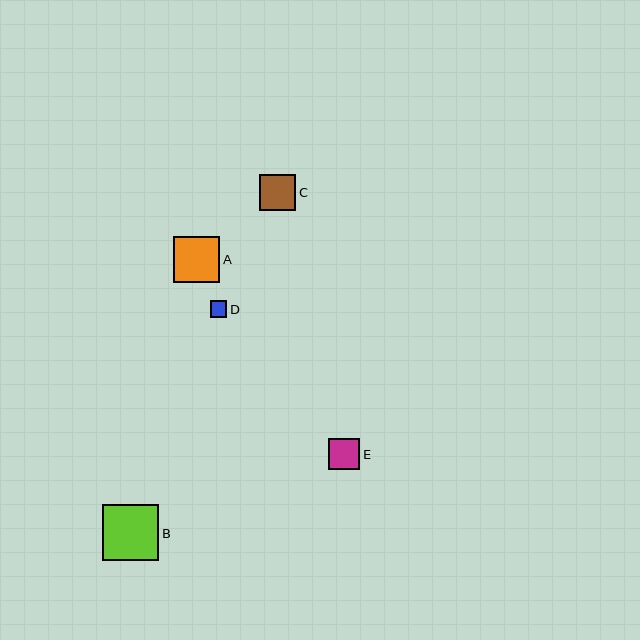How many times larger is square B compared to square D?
Square B is approximately 3.4 times the size of square D.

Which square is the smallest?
Square D is the smallest with a size of approximately 17 pixels.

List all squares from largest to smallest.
From largest to smallest: B, A, C, E, D.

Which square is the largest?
Square B is the largest with a size of approximately 56 pixels.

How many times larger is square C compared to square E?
Square C is approximately 1.2 times the size of square E.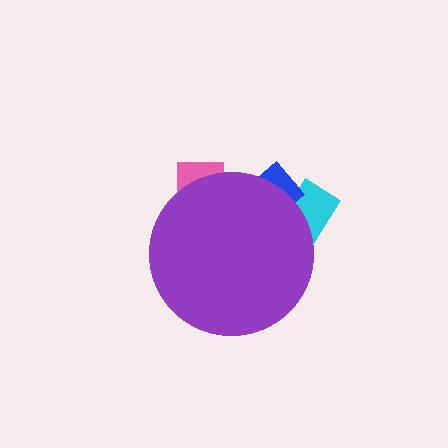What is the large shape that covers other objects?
A purple circle.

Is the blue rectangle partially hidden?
Yes, the blue rectangle is partially hidden behind the purple circle.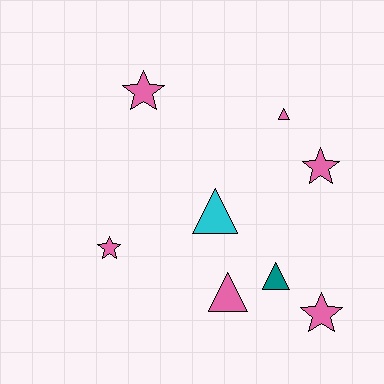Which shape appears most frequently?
Triangle, with 4 objects.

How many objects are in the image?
There are 8 objects.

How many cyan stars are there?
There are no cyan stars.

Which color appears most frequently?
Pink, with 6 objects.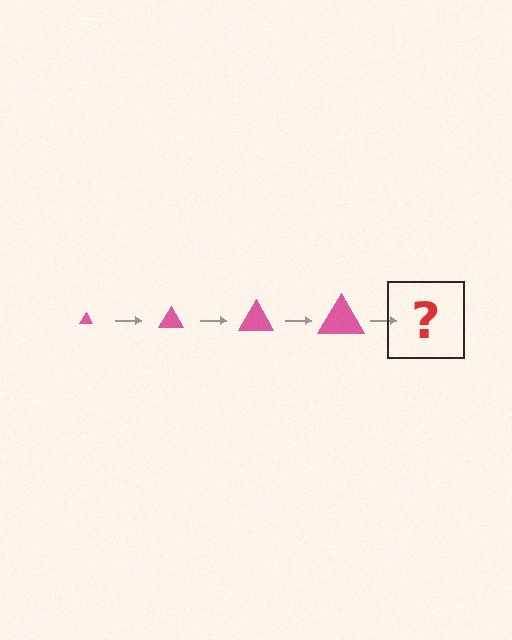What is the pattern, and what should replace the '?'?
The pattern is that the triangle gets progressively larger each step. The '?' should be a pink triangle, larger than the previous one.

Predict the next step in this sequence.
The next step is a pink triangle, larger than the previous one.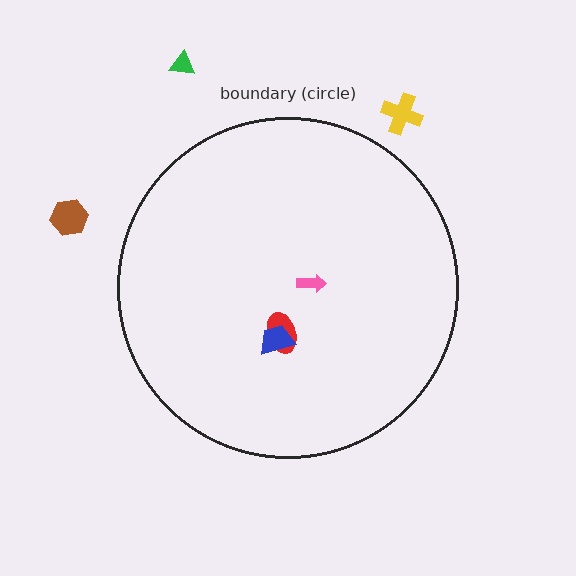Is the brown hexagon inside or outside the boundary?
Outside.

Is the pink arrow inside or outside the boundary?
Inside.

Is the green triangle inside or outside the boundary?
Outside.